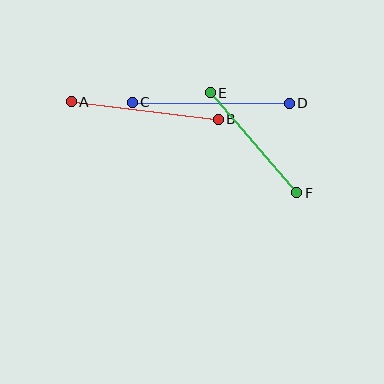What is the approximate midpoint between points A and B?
The midpoint is at approximately (145, 110) pixels.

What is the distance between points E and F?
The distance is approximately 132 pixels.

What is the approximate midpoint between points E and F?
The midpoint is at approximately (253, 143) pixels.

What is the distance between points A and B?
The distance is approximately 148 pixels.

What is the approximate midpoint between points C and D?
The midpoint is at approximately (211, 103) pixels.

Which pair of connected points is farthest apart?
Points C and D are farthest apart.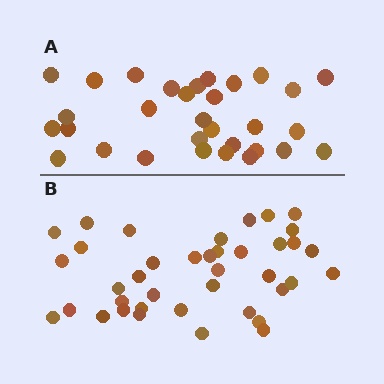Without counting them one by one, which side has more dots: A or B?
Region B (the bottom region) has more dots.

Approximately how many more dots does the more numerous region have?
Region B has roughly 8 or so more dots than region A.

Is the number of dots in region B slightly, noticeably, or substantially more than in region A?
Region B has noticeably more, but not dramatically so. The ratio is roughly 1.3 to 1.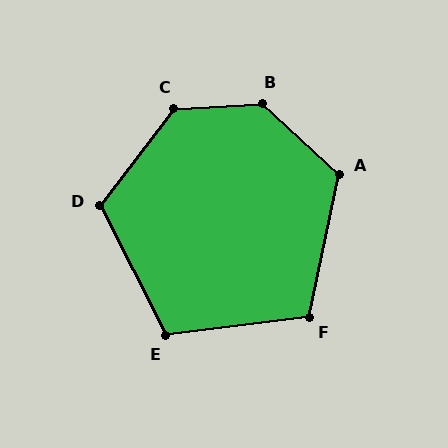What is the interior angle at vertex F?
Approximately 110 degrees (obtuse).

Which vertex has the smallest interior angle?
E, at approximately 110 degrees.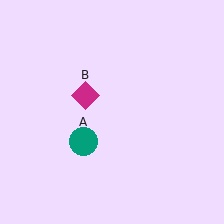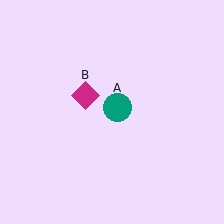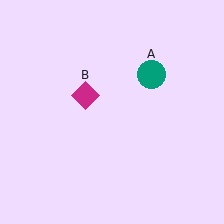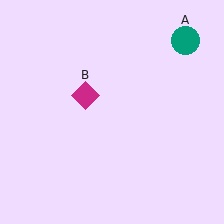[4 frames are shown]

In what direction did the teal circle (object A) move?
The teal circle (object A) moved up and to the right.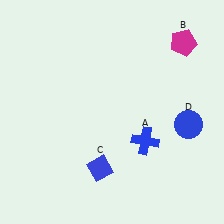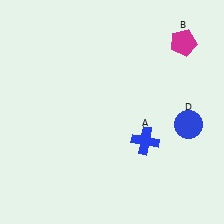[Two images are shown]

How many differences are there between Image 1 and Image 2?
There is 1 difference between the two images.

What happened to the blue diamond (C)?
The blue diamond (C) was removed in Image 2. It was in the bottom-left area of Image 1.